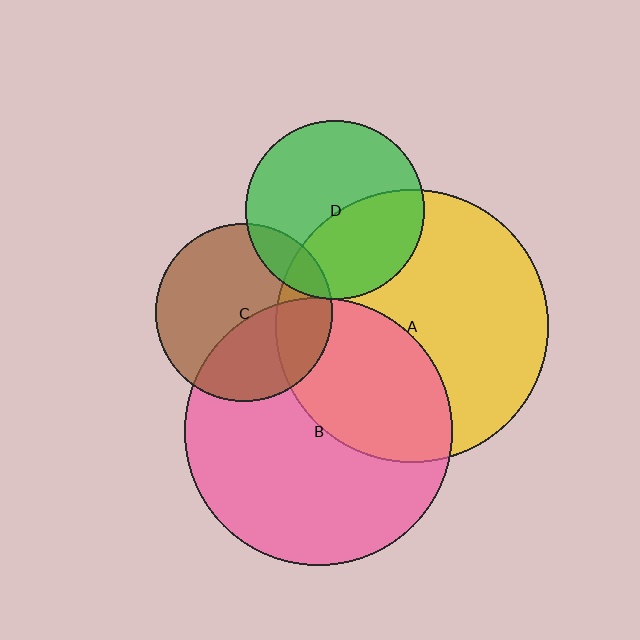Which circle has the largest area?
Circle A (yellow).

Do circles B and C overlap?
Yes.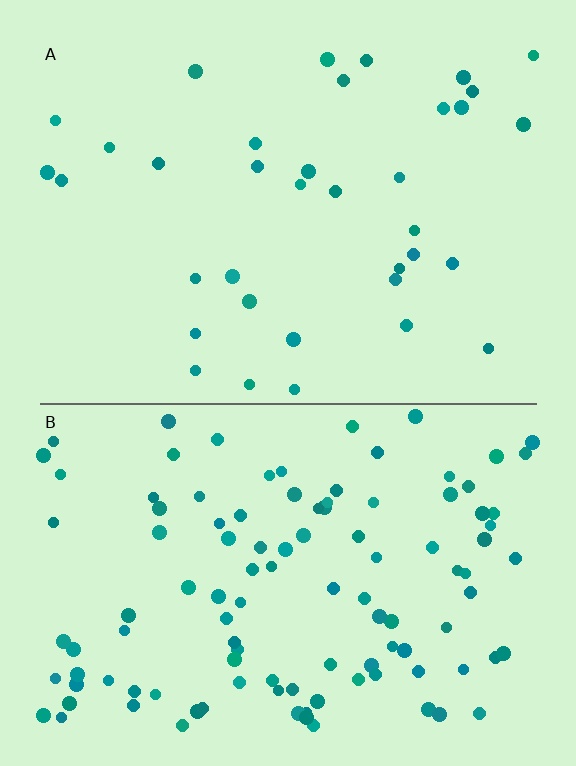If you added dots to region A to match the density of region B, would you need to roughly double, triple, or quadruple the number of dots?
Approximately triple.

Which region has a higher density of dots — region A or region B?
B (the bottom).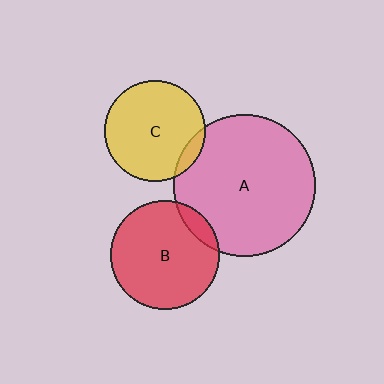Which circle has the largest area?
Circle A (pink).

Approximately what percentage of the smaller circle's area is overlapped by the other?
Approximately 10%.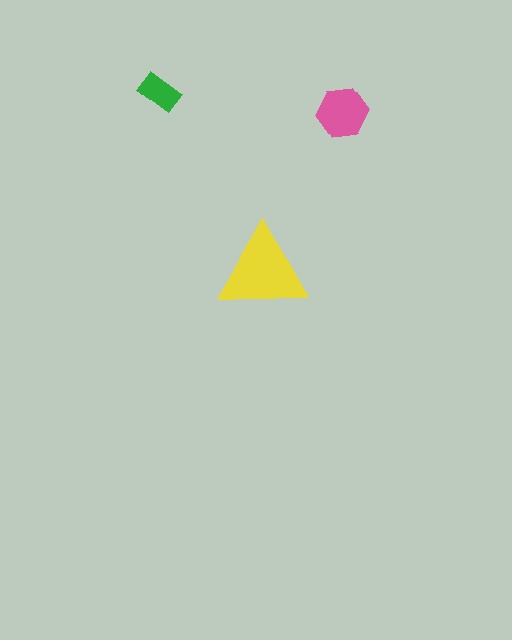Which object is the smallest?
The green rectangle.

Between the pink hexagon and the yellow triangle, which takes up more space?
The yellow triangle.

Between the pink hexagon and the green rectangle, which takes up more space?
The pink hexagon.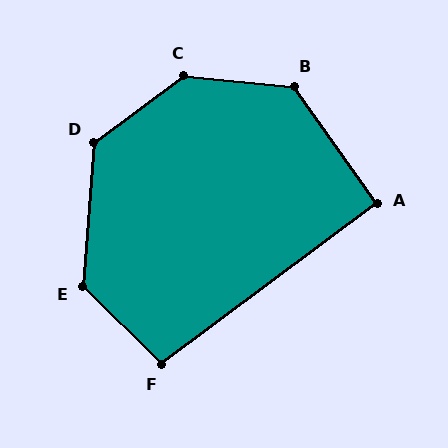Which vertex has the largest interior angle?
C, at approximately 137 degrees.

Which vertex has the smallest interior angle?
A, at approximately 92 degrees.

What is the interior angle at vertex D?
Approximately 131 degrees (obtuse).